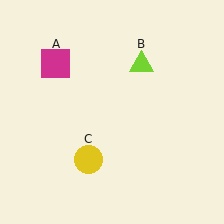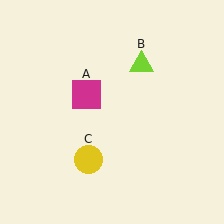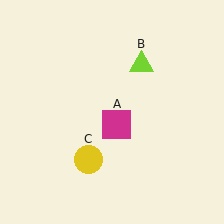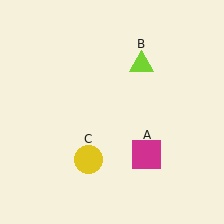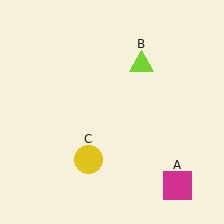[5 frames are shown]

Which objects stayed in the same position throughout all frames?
Lime triangle (object B) and yellow circle (object C) remained stationary.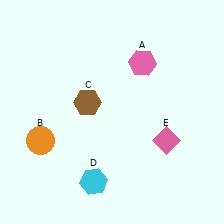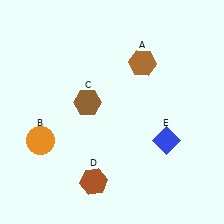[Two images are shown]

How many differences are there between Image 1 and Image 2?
There are 3 differences between the two images.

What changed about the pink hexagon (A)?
In Image 1, A is pink. In Image 2, it changed to brown.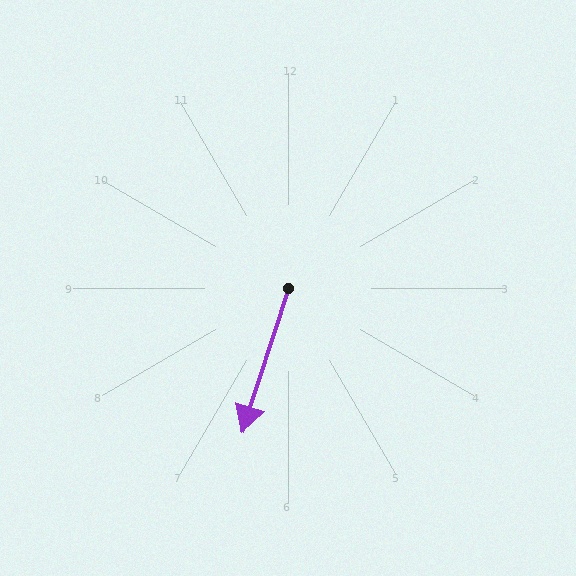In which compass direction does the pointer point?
South.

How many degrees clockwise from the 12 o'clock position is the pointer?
Approximately 198 degrees.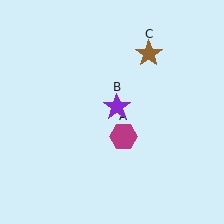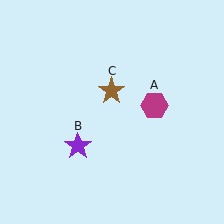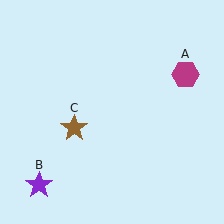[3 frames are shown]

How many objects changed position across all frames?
3 objects changed position: magenta hexagon (object A), purple star (object B), brown star (object C).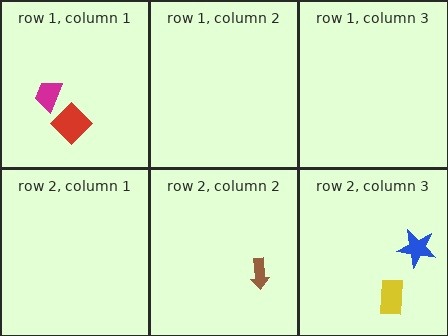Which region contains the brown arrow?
The row 2, column 2 region.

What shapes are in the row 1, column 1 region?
The red diamond, the magenta trapezoid.